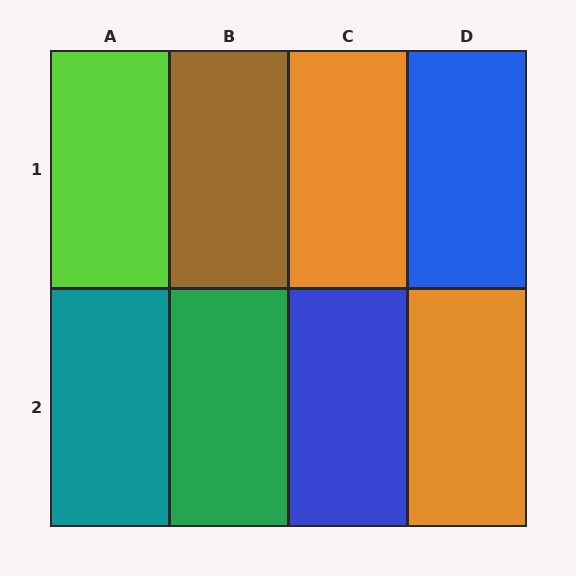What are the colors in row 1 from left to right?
Lime, brown, orange, blue.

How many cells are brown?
1 cell is brown.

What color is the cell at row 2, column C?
Blue.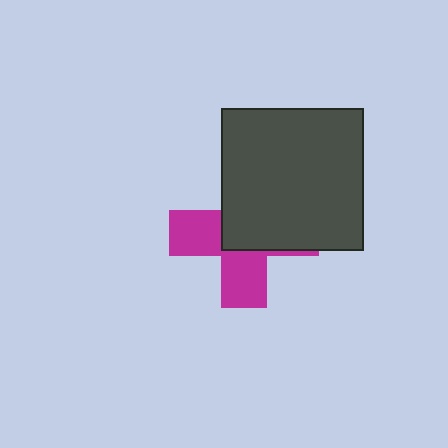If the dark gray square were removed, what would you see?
You would see the complete magenta cross.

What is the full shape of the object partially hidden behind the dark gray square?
The partially hidden object is a magenta cross.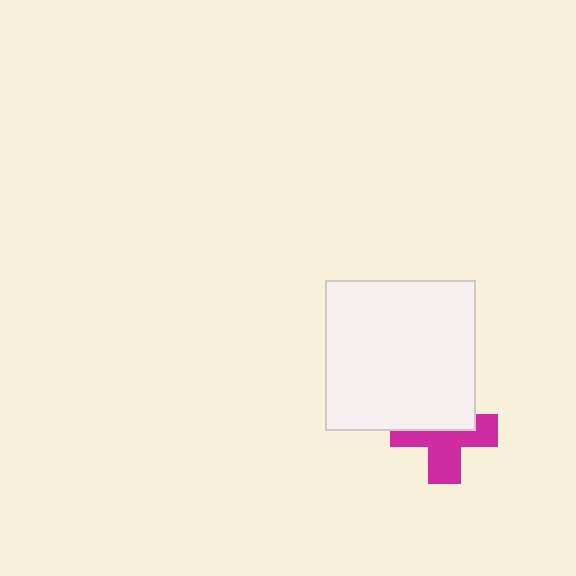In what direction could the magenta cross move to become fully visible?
The magenta cross could move down. That would shift it out from behind the white square entirely.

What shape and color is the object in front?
The object in front is a white square.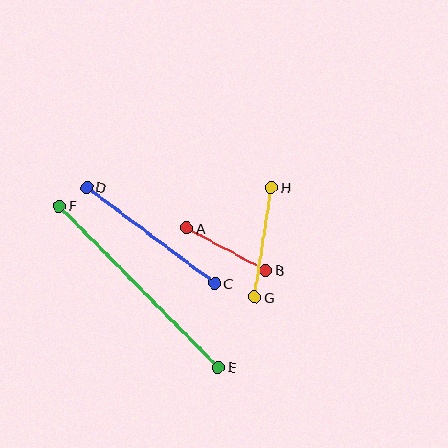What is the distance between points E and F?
The distance is approximately 226 pixels.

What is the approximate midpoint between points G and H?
The midpoint is at approximately (263, 242) pixels.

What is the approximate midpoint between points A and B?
The midpoint is at approximately (226, 249) pixels.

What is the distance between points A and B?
The distance is approximately 90 pixels.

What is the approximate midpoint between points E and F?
The midpoint is at approximately (139, 286) pixels.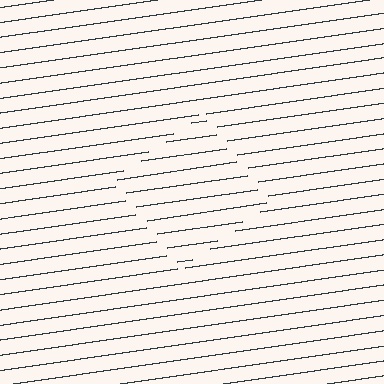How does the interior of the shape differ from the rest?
The interior of the shape contains the same grating, shifted by half a period — the contour is defined by the phase discontinuity where line-ends from the inner and outer gratings abut.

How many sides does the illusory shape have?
4 sides — the line-ends trace a square.